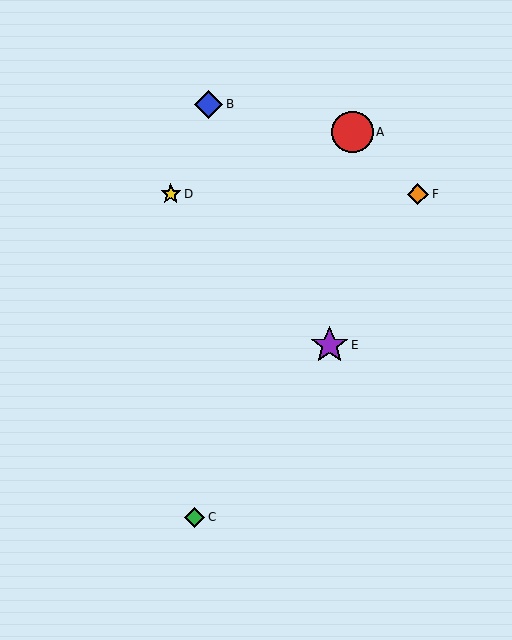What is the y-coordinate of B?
Object B is at y≈104.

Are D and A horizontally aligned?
No, D is at y≈194 and A is at y≈132.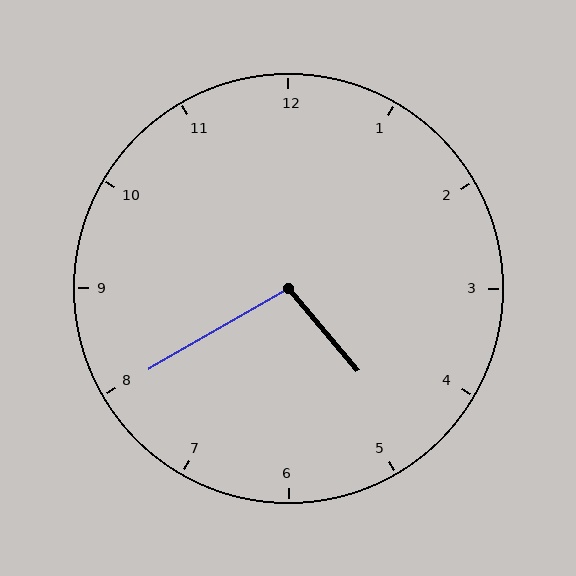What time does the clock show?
4:40.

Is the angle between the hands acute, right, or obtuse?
It is obtuse.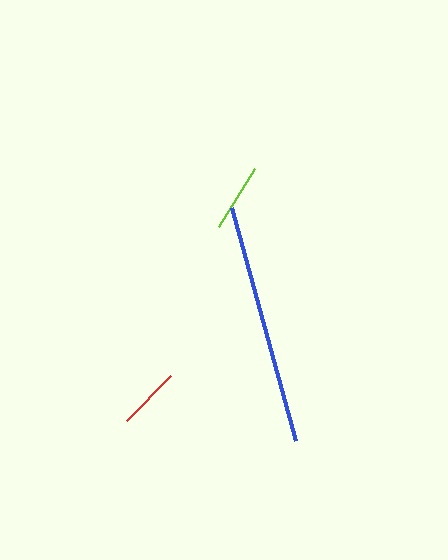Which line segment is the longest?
The blue line is the longest at approximately 241 pixels.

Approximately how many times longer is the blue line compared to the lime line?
The blue line is approximately 3.5 times the length of the lime line.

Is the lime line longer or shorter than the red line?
The lime line is longer than the red line.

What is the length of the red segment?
The red segment is approximately 63 pixels long.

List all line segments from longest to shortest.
From longest to shortest: blue, lime, red.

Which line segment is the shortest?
The red line is the shortest at approximately 63 pixels.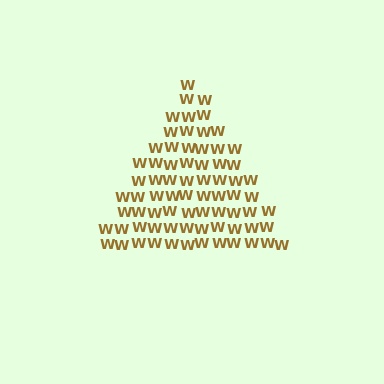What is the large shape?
The large shape is a triangle.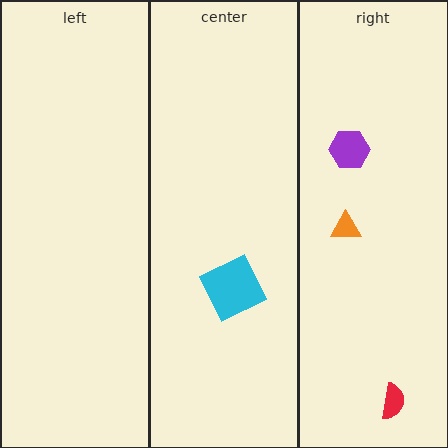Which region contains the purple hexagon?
The right region.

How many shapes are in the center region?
1.